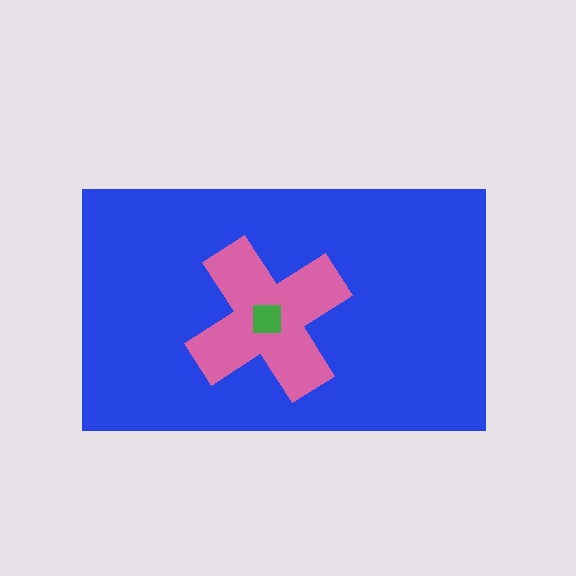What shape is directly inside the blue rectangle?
The pink cross.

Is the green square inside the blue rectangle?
Yes.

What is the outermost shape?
The blue rectangle.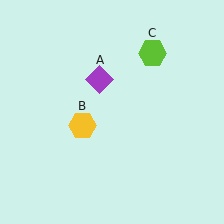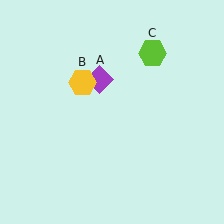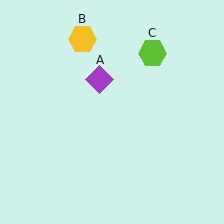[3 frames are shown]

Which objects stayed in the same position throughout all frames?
Purple diamond (object A) and lime hexagon (object C) remained stationary.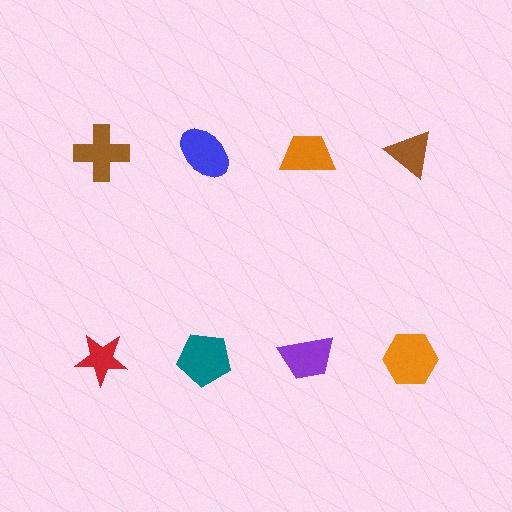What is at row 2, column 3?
A purple trapezoid.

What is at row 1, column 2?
A blue ellipse.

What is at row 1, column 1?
A brown cross.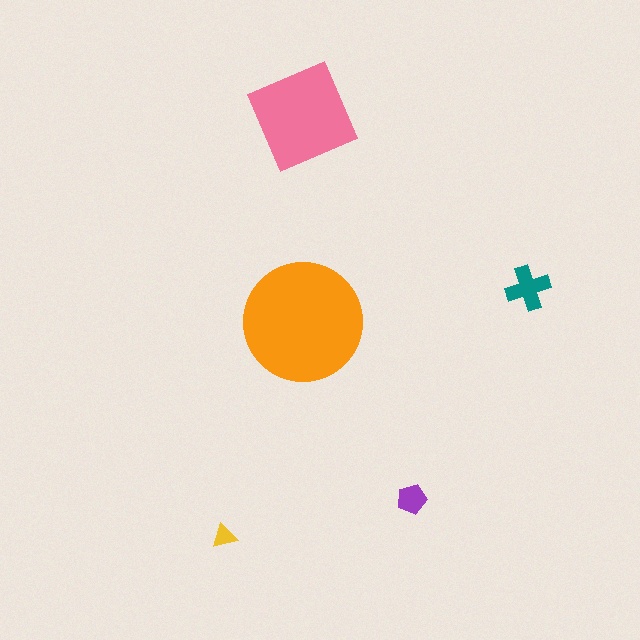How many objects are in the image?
There are 5 objects in the image.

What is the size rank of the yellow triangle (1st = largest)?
5th.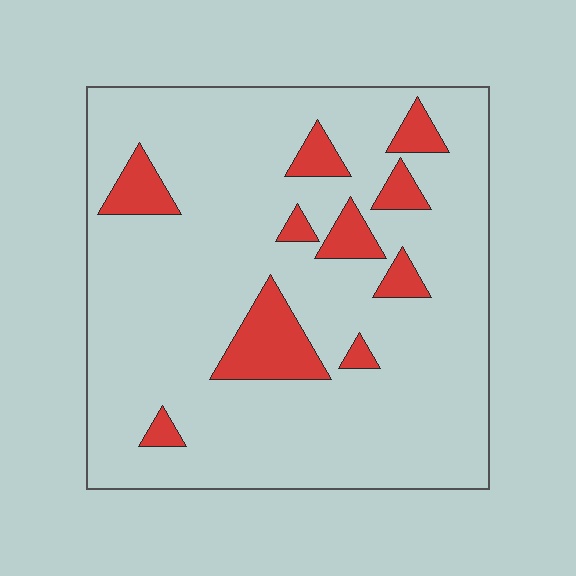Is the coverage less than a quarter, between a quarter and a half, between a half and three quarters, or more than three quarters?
Less than a quarter.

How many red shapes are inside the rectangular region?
10.